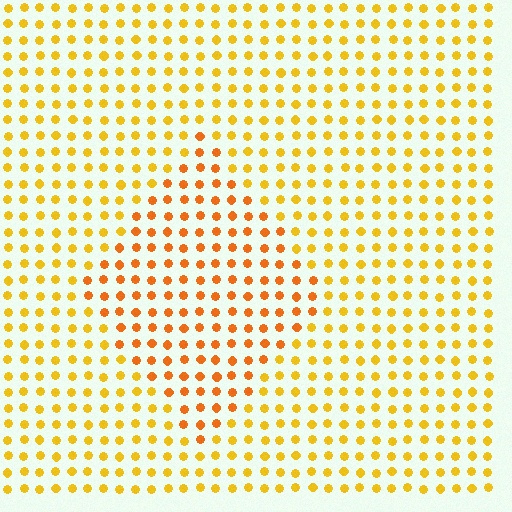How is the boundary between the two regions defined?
The boundary is defined purely by a slight shift in hue (about 24 degrees). Spacing, size, and orientation are identical on both sides.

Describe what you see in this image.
The image is filled with small yellow elements in a uniform arrangement. A diamond-shaped region is visible where the elements are tinted to a slightly different hue, forming a subtle color boundary.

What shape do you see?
I see a diamond.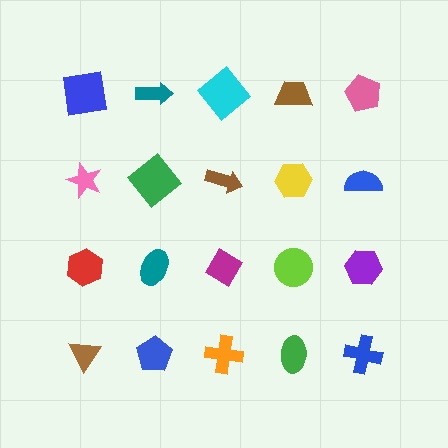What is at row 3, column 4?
A lime circle.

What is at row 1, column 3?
A cyan diamond.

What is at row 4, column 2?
A blue pentagon.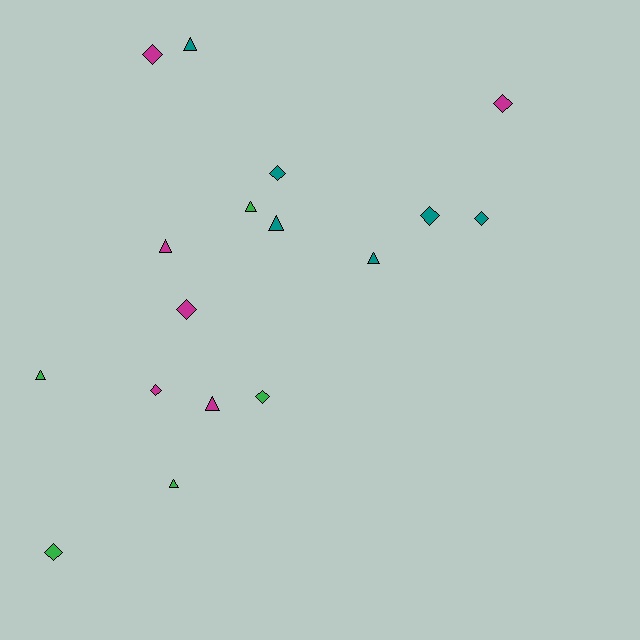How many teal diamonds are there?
There are 3 teal diamonds.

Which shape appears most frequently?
Diamond, with 9 objects.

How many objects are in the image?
There are 17 objects.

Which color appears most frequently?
Magenta, with 6 objects.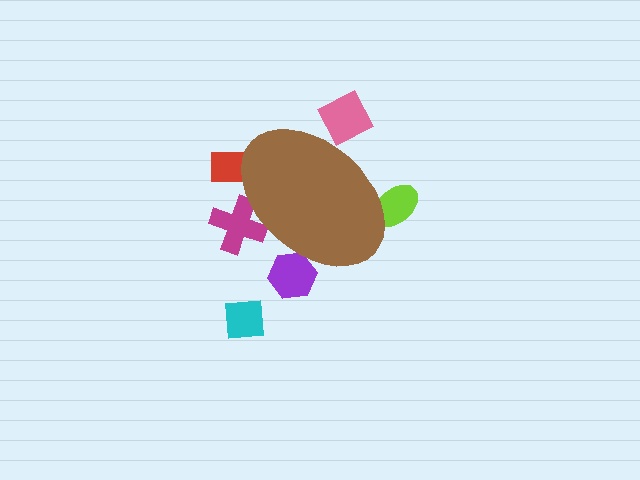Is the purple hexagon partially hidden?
Yes, the purple hexagon is partially hidden behind the brown ellipse.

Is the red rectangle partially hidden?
Yes, the red rectangle is partially hidden behind the brown ellipse.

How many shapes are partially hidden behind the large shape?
5 shapes are partially hidden.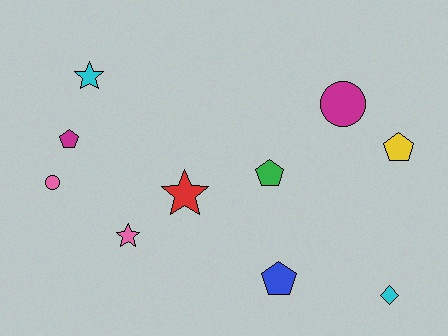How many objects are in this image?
There are 10 objects.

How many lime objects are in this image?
There are no lime objects.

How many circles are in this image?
There are 2 circles.